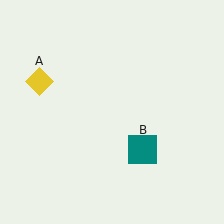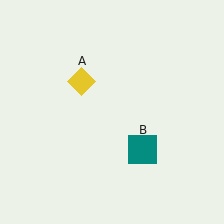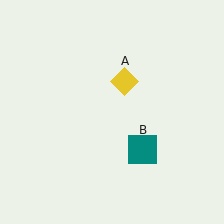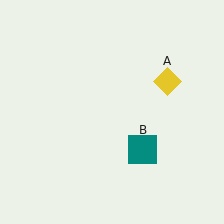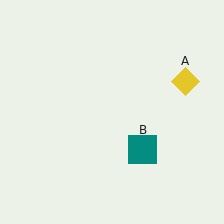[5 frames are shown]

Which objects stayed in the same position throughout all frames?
Teal square (object B) remained stationary.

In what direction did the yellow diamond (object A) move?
The yellow diamond (object A) moved right.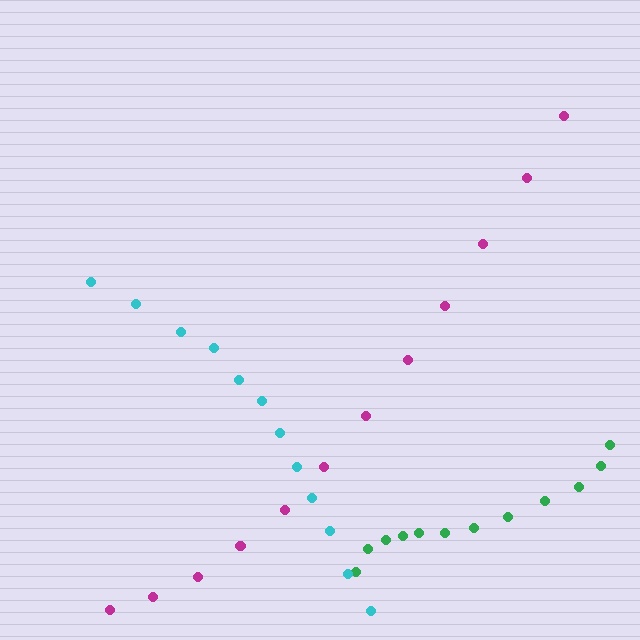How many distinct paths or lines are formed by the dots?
There are 3 distinct paths.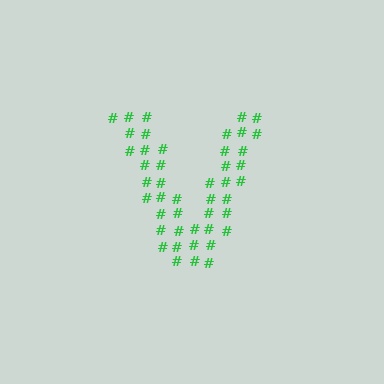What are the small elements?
The small elements are hash symbols.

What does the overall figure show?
The overall figure shows the letter V.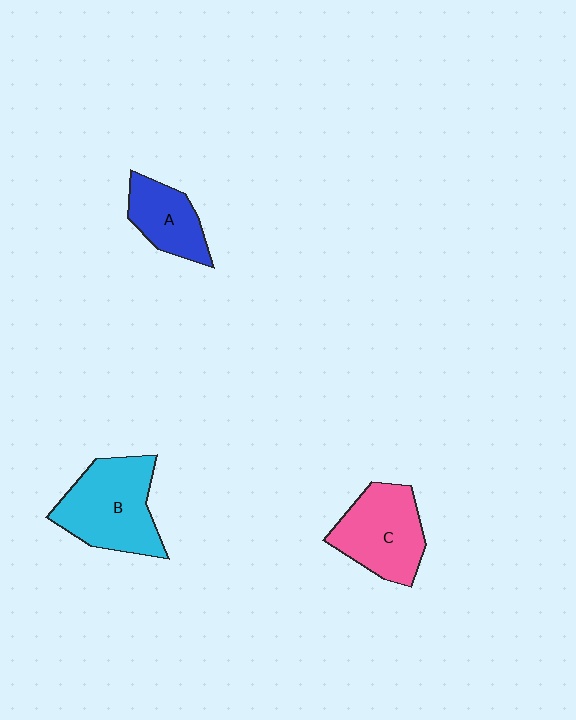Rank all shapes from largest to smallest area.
From largest to smallest: B (cyan), C (pink), A (blue).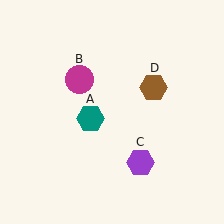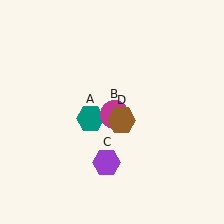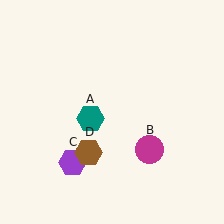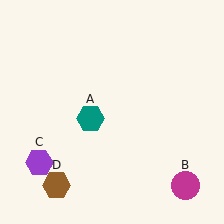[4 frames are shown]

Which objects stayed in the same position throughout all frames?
Teal hexagon (object A) remained stationary.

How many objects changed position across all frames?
3 objects changed position: magenta circle (object B), purple hexagon (object C), brown hexagon (object D).